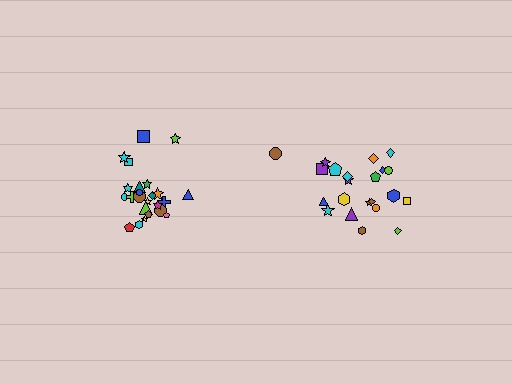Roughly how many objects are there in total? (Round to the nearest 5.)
Roughly 45 objects in total.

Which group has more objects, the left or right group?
The left group.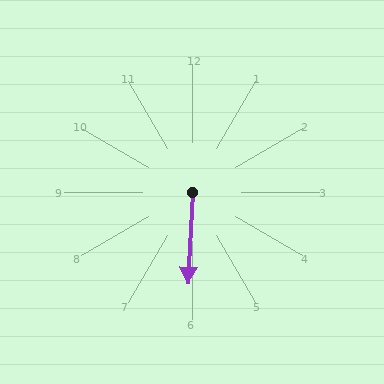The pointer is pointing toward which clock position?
Roughly 6 o'clock.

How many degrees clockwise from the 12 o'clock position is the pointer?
Approximately 183 degrees.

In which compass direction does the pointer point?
South.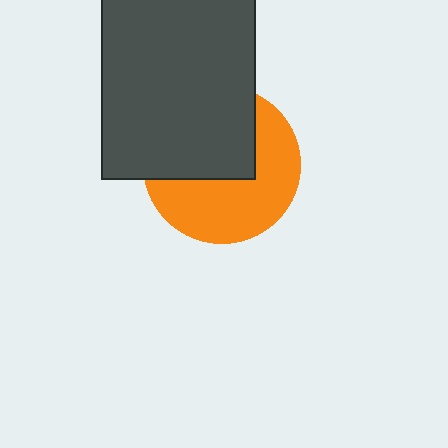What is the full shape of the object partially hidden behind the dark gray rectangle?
The partially hidden object is an orange circle.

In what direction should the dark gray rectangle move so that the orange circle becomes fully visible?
The dark gray rectangle should move up. That is the shortest direction to clear the overlap and leave the orange circle fully visible.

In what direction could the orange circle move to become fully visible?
The orange circle could move down. That would shift it out from behind the dark gray rectangle entirely.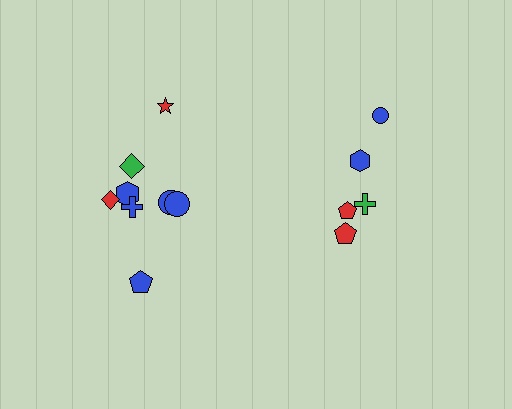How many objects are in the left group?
There are 8 objects.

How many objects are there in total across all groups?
There are 13 objects.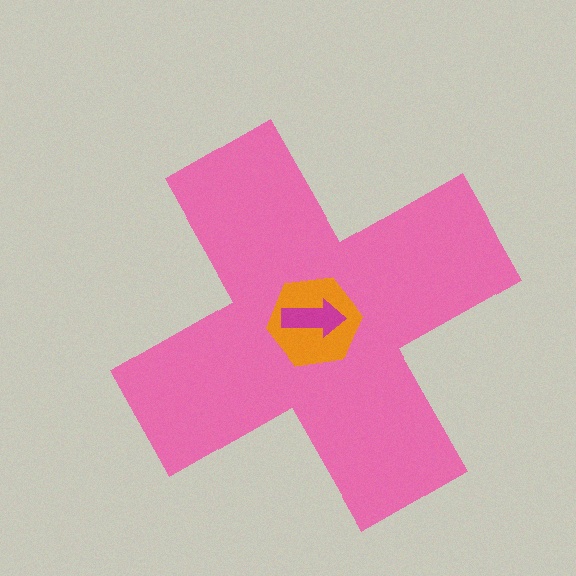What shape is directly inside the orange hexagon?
The magenta arrow.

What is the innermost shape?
The magenta arrow.